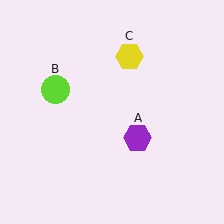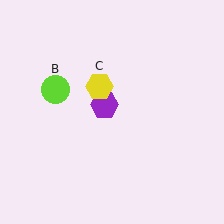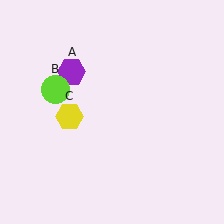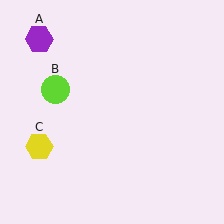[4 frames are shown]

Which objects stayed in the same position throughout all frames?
Lime circle (object B) remained stationary.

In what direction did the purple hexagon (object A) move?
The purple hexagon (object A) moved up and to the left.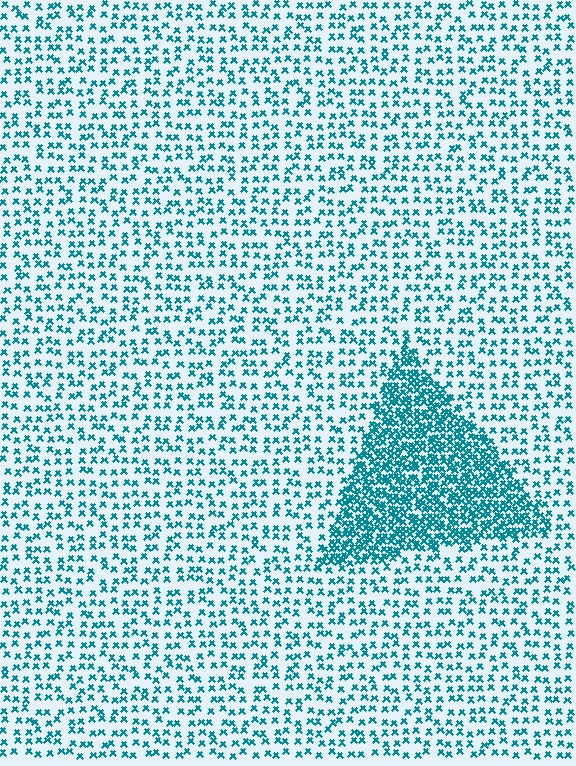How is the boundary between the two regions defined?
The boundary is defined by a change in element density (approximately 2.7x ratio). All elements are the same color, size, and shape.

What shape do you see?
I see a triangle.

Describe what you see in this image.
The image contains small teal elements arranged at two different densities. A triangle-shaped region is visible where the elements are more densely packed than the surrounding area.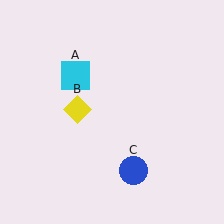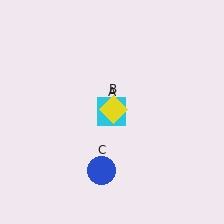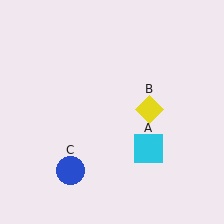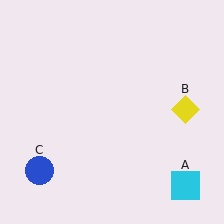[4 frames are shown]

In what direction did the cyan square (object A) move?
The cyan square (object A) moved down and to the right.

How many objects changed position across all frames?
3 objects changed position: cyan square (object A), yellow diamond (object B), blue circle (object C).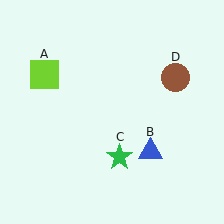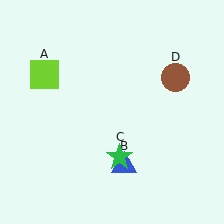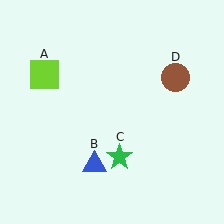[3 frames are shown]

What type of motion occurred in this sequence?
The blue triangle (object B) rotated clockwise around the center of the scene.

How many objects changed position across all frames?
1 object changed position: blue triangle (object B).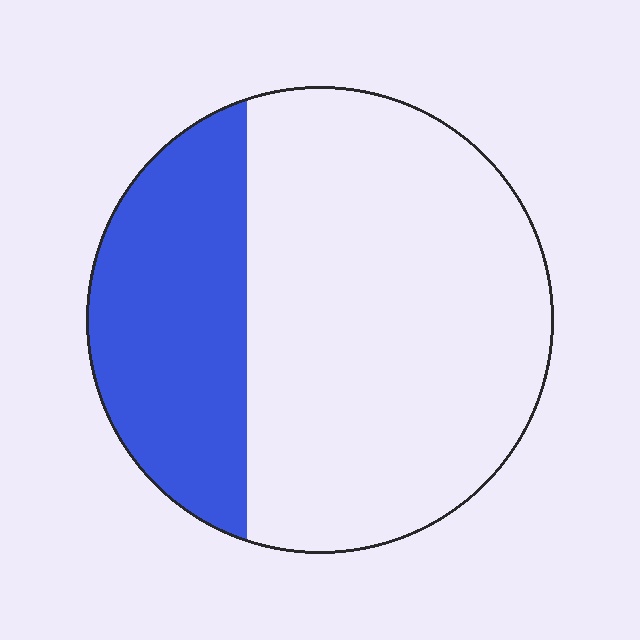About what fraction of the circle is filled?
About one third (1/3).